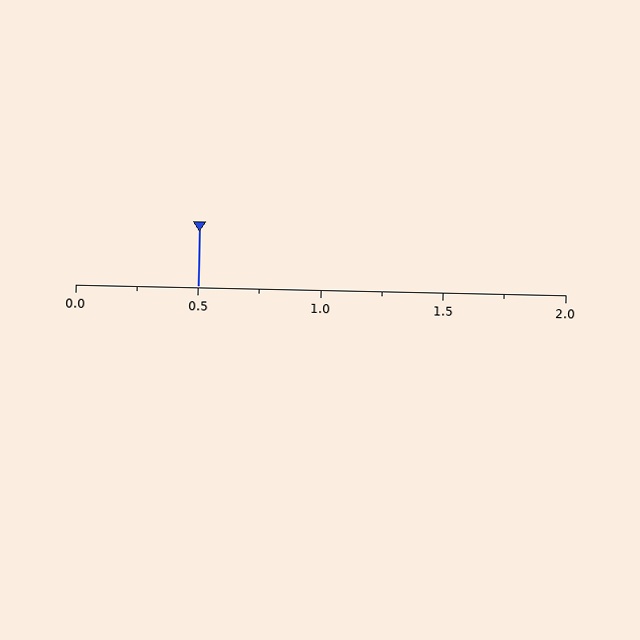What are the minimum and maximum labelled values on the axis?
The axis runs from 0.0 to 2.0.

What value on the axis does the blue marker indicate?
The marker indicates approximately 0.5.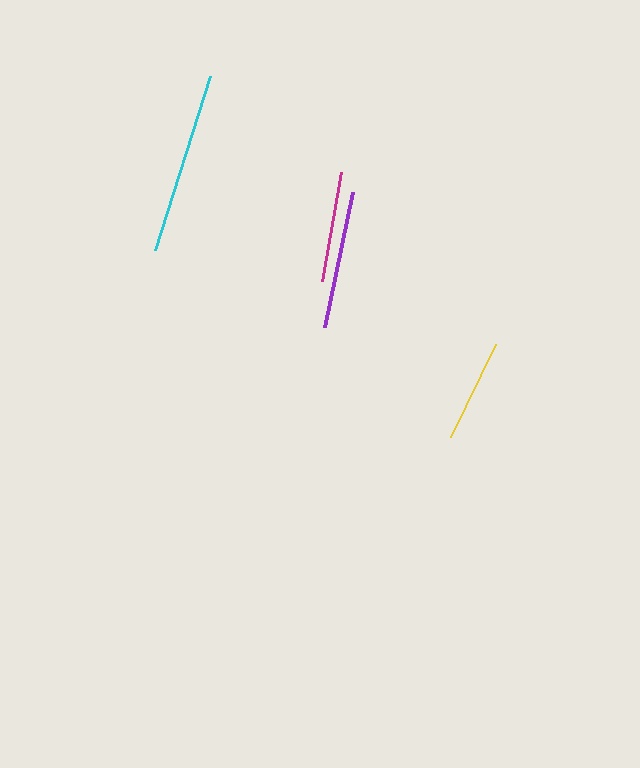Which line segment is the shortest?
The yellow line is the shortest at approximately 103 pixels.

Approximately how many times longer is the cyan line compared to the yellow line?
The cyan line is approximately 1.8 times the length of the yellow line.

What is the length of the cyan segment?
The cyan segment is approximately 182 pixels long.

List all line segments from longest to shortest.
From longest to shortest: cyan, purple, magenta, yellow.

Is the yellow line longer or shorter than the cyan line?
The cyan line is longer than the yellow line.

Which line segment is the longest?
The cyan line is the longest at approximately 182 pixels.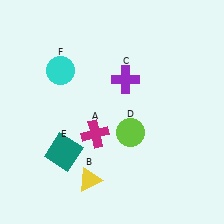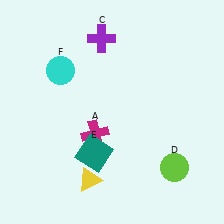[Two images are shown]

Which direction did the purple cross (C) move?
The purple cross (C) moved up.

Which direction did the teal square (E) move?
The teal square (E) moved right.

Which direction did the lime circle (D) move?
The lime circle (D) moved right.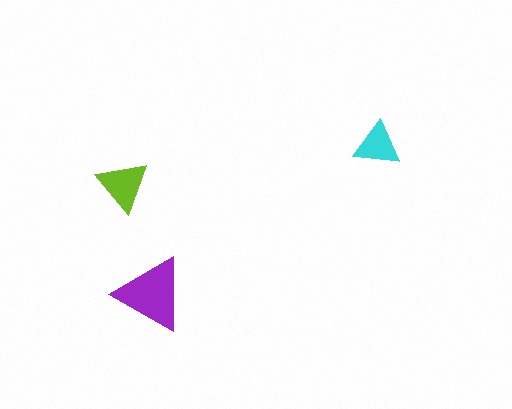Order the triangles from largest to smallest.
the purple one, the lime one, the cyan one.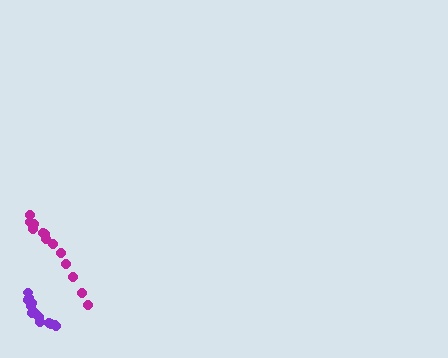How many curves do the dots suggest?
There are 2 distinct paths.